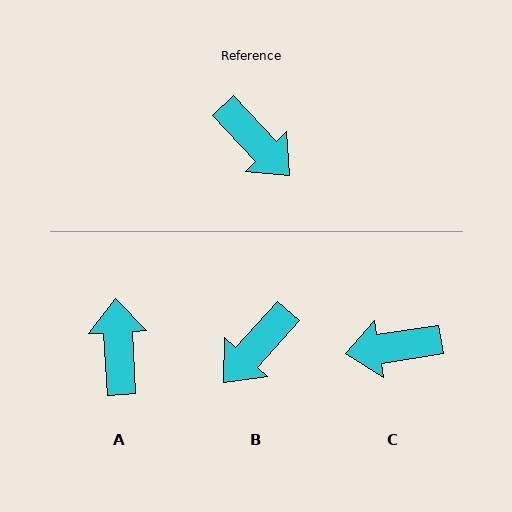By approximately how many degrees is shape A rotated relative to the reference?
Approximately 140 degrees counter-clockwise.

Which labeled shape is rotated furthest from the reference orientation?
A, about 140 degrees away.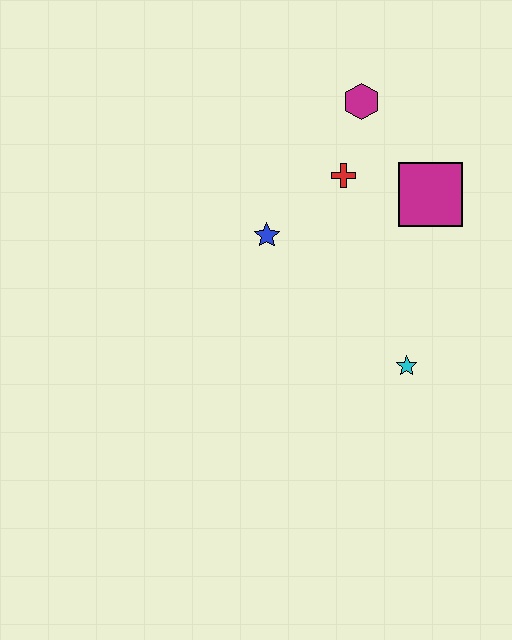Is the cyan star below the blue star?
Yes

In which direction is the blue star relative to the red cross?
The blue star is to the left of the red cross.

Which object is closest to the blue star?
The red cross is closest to the blue star.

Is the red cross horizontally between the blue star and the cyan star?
Yes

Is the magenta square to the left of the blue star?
No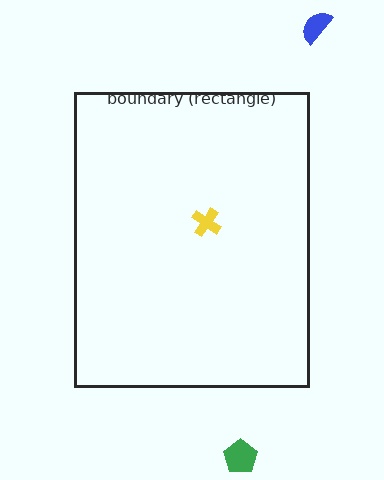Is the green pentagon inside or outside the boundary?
Outside.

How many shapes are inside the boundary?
1 inside, 2 outside.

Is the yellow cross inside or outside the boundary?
Inside.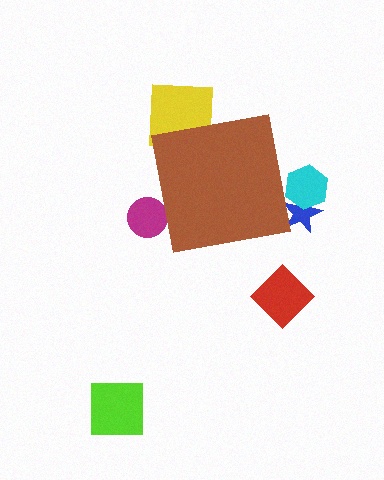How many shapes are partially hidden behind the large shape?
4 shapes are partially hidden.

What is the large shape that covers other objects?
A brown square.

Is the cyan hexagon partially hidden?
Yes, the cyan hexagon is partially hidden behind the brown square.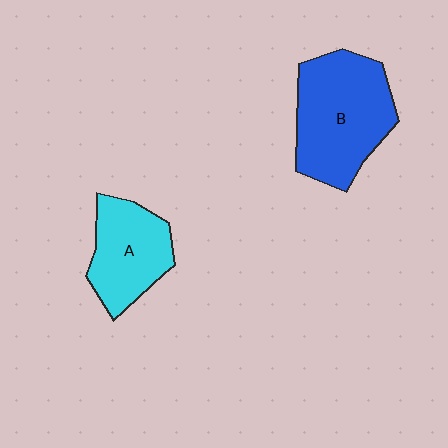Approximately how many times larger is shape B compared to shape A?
Approximately 1.5 times.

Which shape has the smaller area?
Shape A (cyan).